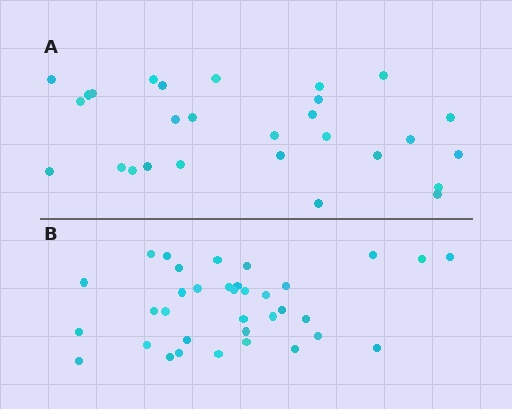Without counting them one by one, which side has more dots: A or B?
Region B (the bottom region) has more dots.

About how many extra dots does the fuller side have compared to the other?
Region B has roughly 8 or so more dots than region A.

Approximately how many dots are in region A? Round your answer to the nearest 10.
About 30 dots. (The exact count is 28, which rounds to 30.)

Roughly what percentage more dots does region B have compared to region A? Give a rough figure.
About 25% more.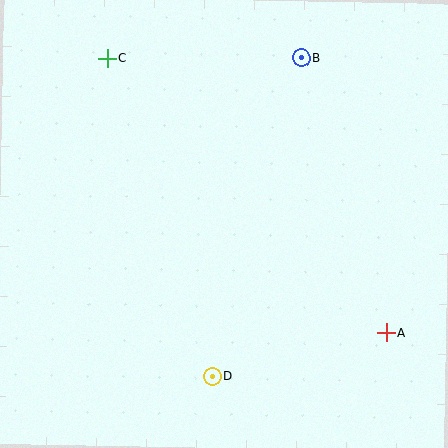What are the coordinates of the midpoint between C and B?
The midpoint between C and B is at (204, 58).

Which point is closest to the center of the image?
Point D at (212, 376) is closest to the center.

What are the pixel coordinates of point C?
Point C is at (107, 58).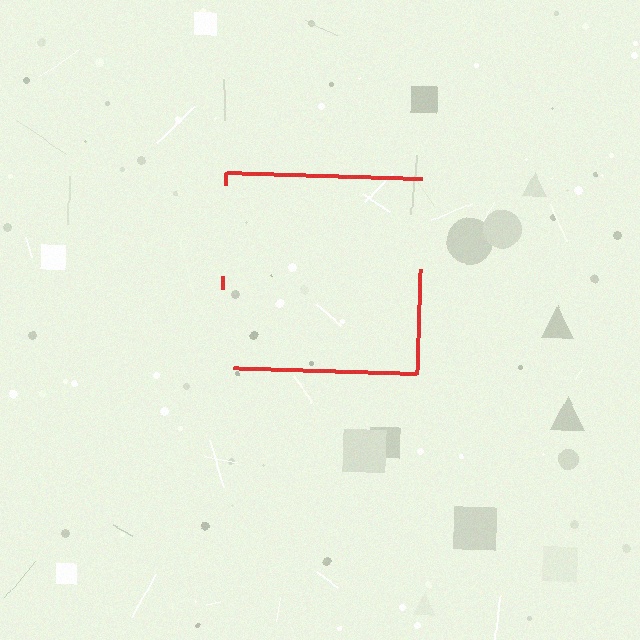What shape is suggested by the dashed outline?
The dashed outline suggests a square.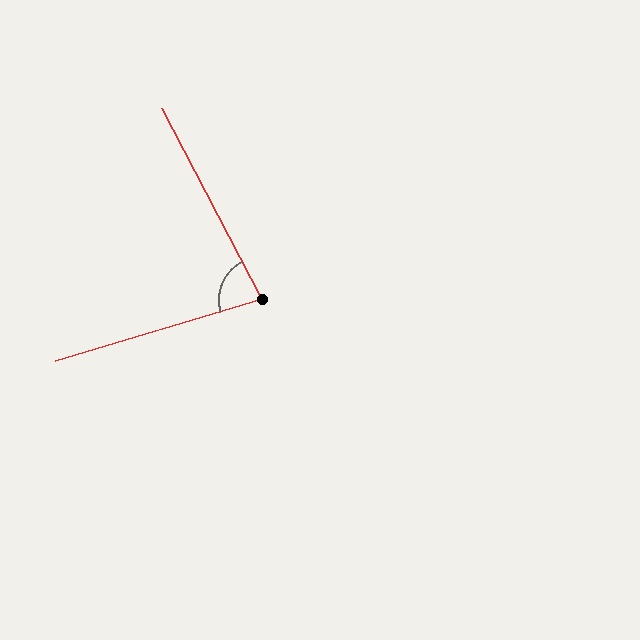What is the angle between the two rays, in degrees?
Approximately 79 degrees.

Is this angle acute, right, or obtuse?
It is acute.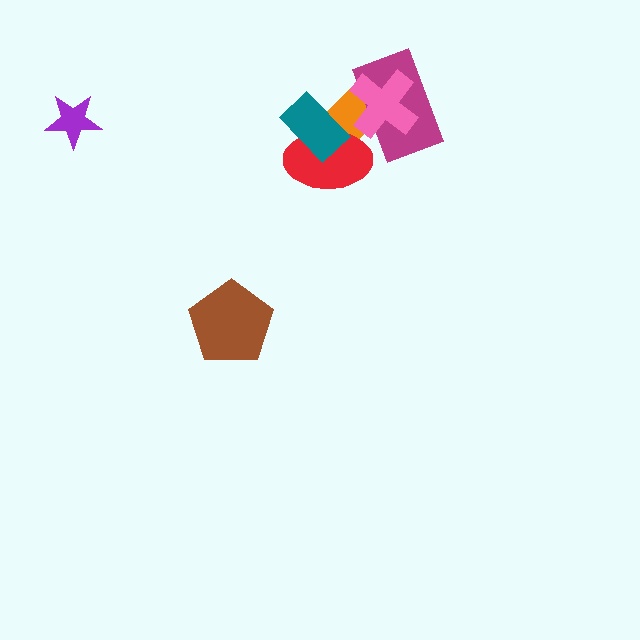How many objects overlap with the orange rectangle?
4 objects overlap with the orange rectangle.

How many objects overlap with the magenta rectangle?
2 objects overlap with the magenta rectangle.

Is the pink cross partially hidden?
No, no other shape covers it.